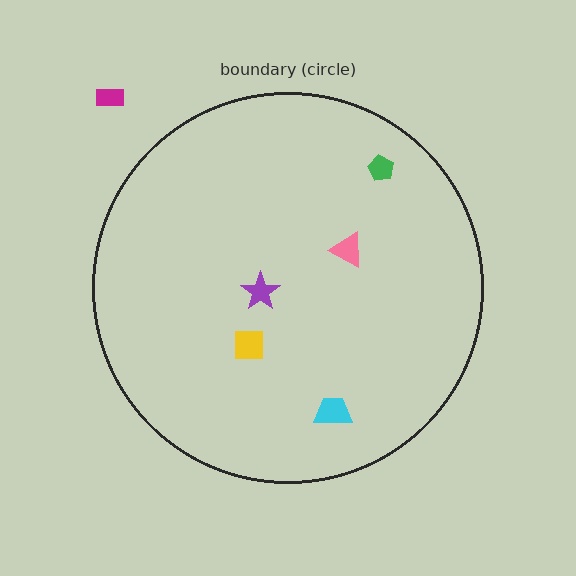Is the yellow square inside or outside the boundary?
Inside.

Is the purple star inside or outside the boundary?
Inside.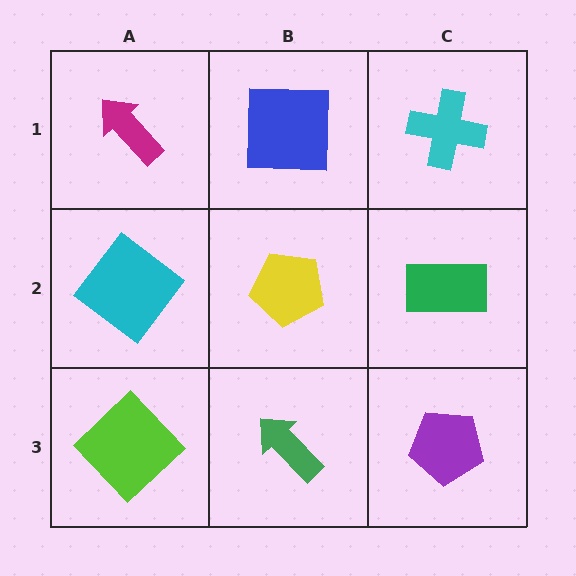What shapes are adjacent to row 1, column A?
A cyan diamond (row 2, column A), a blue square (row 1, column B).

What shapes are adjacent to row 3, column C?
A green rectangle (row 2, column C), a green arrow (row 3, column B).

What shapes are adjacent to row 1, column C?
A green rectangle (row 2, column C), a blue square (row 1, column B).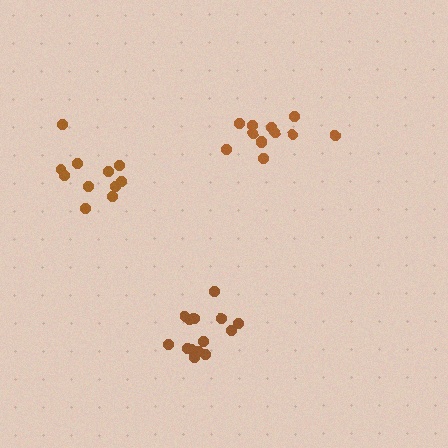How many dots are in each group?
Group 1: 14 dots, Group 2: 11 dots, Group 3: 12 dots (37 total).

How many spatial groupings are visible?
There are 3 spatial groupings.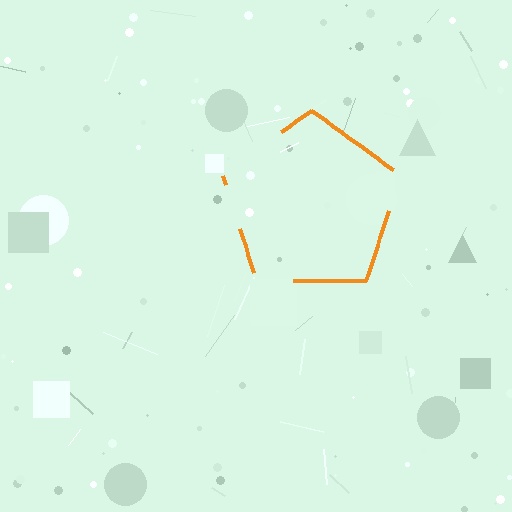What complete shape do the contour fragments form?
The contour fragments form a pentagon.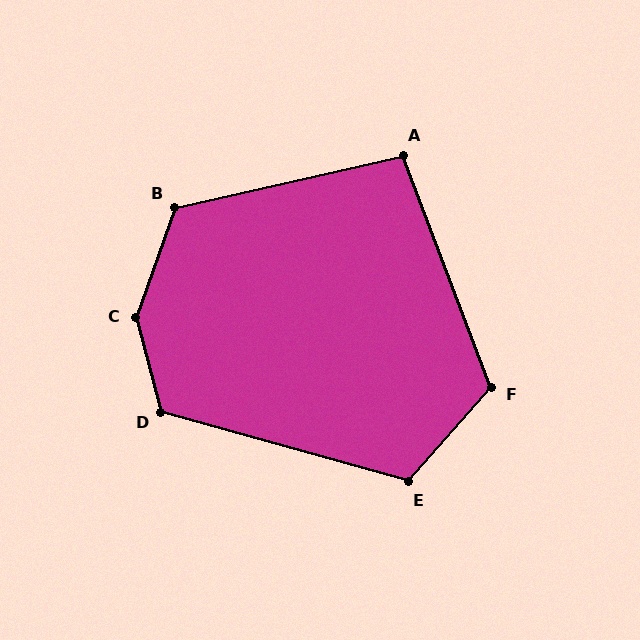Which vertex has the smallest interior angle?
A, at approximately 98 degrees.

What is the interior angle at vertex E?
Approximately 116 degrees (obtuse).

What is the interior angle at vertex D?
Approximately 120 degrees (obtuse).